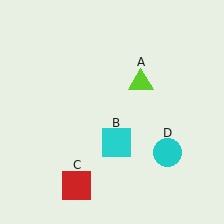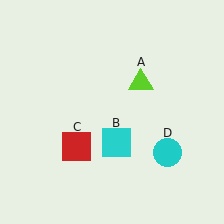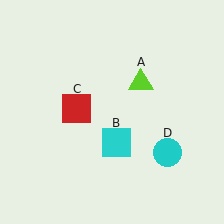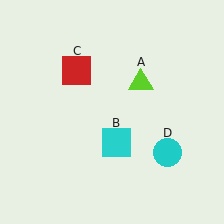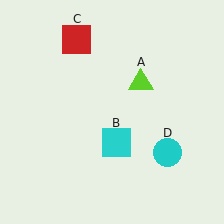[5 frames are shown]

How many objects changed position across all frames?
1 object changed position: red square (object C).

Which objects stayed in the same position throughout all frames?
Lime triangle (object A) and cyan square (object B) and cyan circle (object D) remained stationary.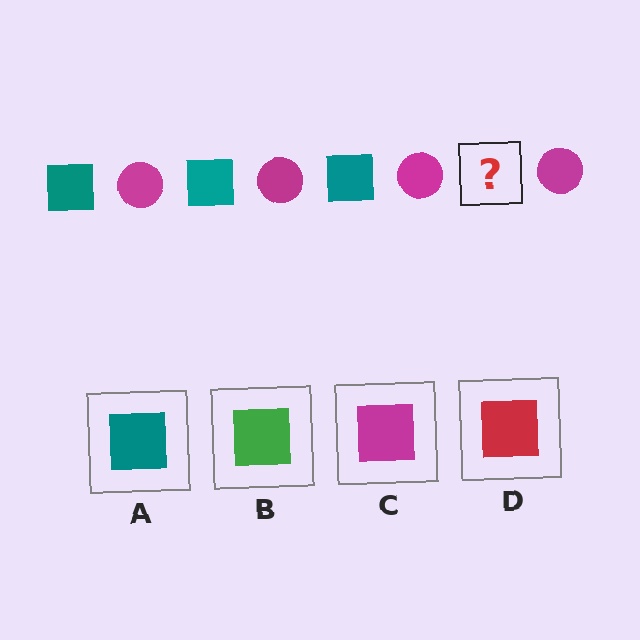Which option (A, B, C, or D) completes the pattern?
A.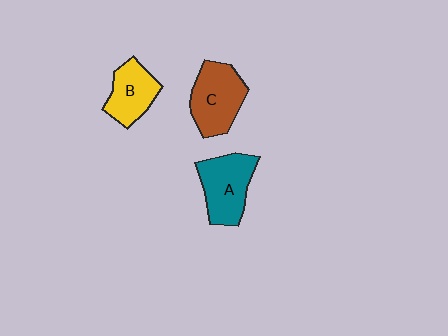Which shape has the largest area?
Shape C (brown).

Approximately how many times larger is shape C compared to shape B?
Approximately 1.3 times.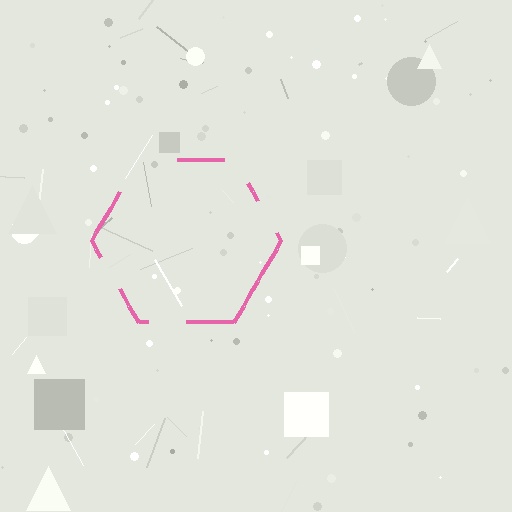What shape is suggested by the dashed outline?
The dashed outline suggests a hexagon.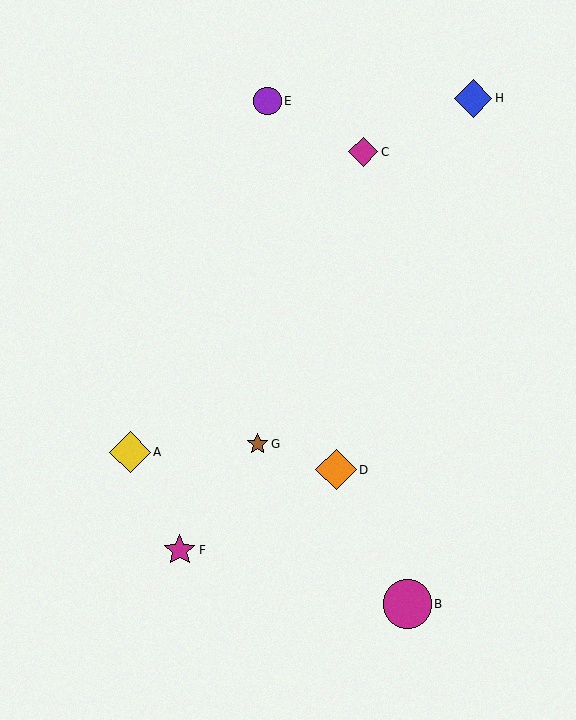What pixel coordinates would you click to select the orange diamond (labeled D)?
Click at (336, 470) to select the orange diamond D.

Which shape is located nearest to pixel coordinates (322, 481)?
The orange diamond (labeled D) at (336, 470) is nearest to that location.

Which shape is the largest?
The magenta circle (labeled B) is the largest.